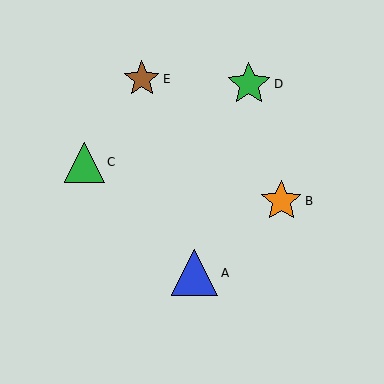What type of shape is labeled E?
Shape E is a brown star.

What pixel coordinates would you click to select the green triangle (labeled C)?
Click at (85, 162) to select the green triangle C.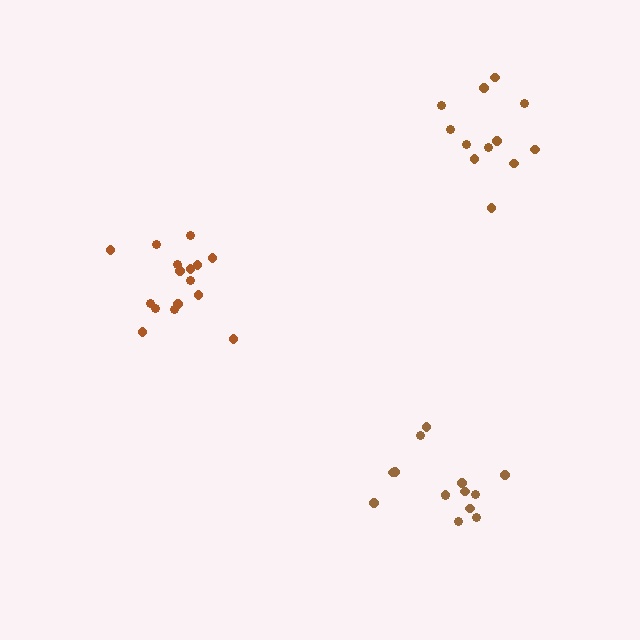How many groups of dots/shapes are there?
There are 3 groups.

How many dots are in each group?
Group 1: 16 dots, Group 2: 14 dots, Group 3: 12 dots (42 total).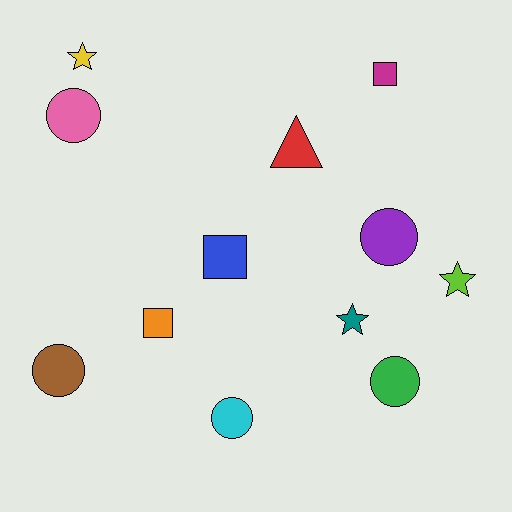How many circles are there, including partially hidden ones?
There are 5 circles.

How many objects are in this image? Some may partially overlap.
There are 12 objects.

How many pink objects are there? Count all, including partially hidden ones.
There is 1 pink object.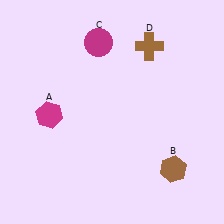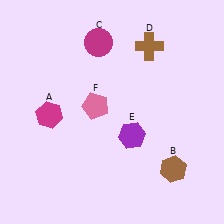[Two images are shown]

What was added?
A purple hexagon (E), a pink pentagon (F) were added in Image 2.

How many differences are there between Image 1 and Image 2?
There are 2 differences between the two images.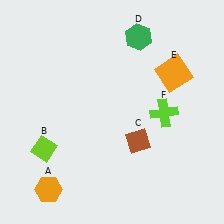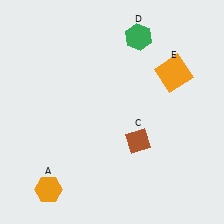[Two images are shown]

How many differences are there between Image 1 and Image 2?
There are 2 differences between the two images.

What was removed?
The lime diamond (B), the lime cross (F) were removed in Image 2.